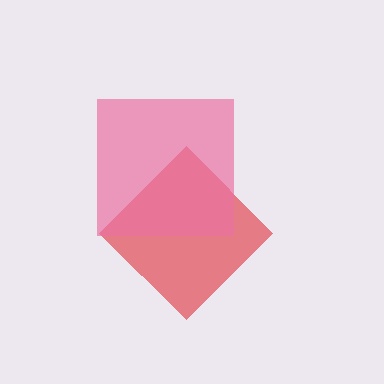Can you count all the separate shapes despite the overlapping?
Yes, there are 2 separate shapes.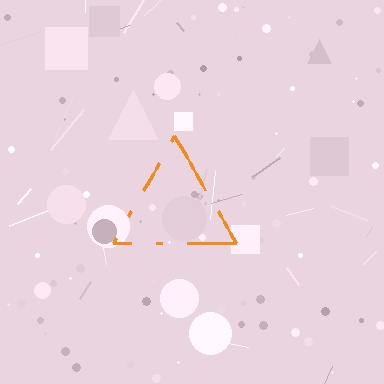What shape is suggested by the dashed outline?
The dashed outline suggests a triangle.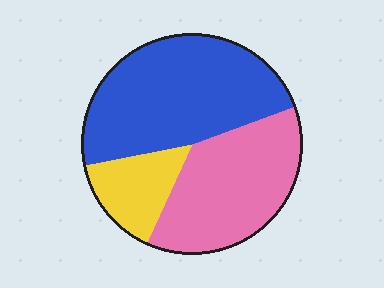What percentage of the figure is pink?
Pink covers 37% of the figure.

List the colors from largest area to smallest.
From largest to smallest: blue, pink, yellow.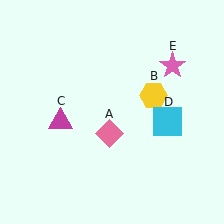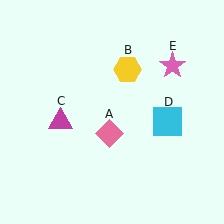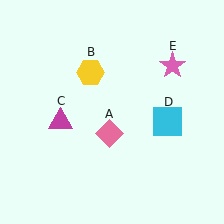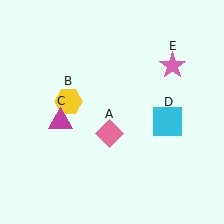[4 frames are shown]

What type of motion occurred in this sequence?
The yellow hexagon (object B) rotated counterclockwise around the center of the scene.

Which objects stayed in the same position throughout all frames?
Pink diamond (object A) and magenta triangle (object C) and cyan square (object D) and pink star (object E) remained stationary.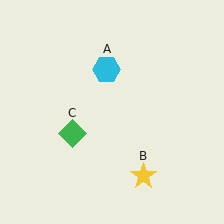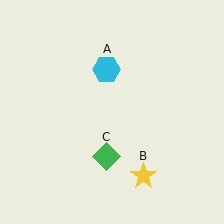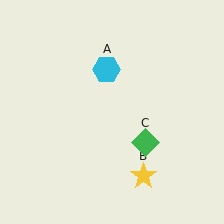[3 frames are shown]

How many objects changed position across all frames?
1 object changed position: green diamond (object C).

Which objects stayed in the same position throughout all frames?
Cyan hexagon (object A) and yellow star (object B) remained stationary.